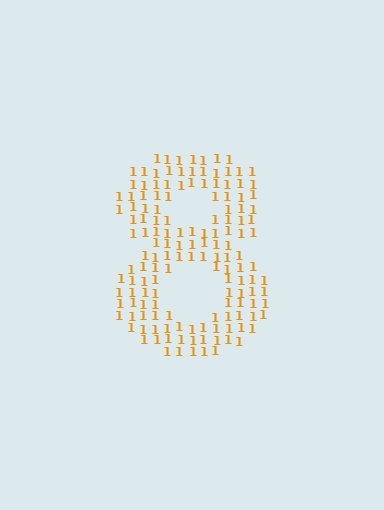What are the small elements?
The small elements are digit 1's.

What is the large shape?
The large shape is the digit 8.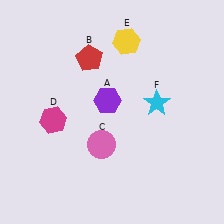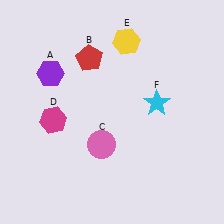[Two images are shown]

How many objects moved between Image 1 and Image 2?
1 object moved between the two images.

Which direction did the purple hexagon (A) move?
The purple hexagon (A) moved left.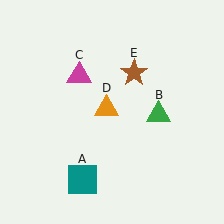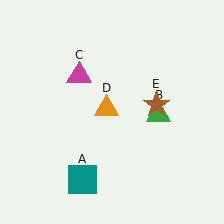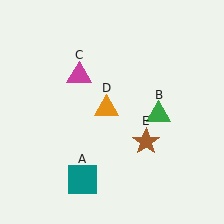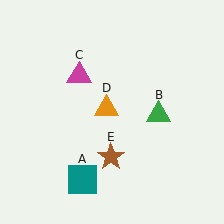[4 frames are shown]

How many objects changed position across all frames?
1 object changed position: brown star (object E).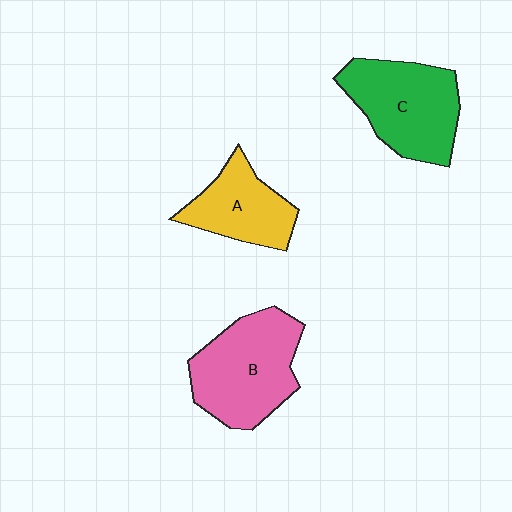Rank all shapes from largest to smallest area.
From largest to smallest: B (pink), C (green), A (yellow).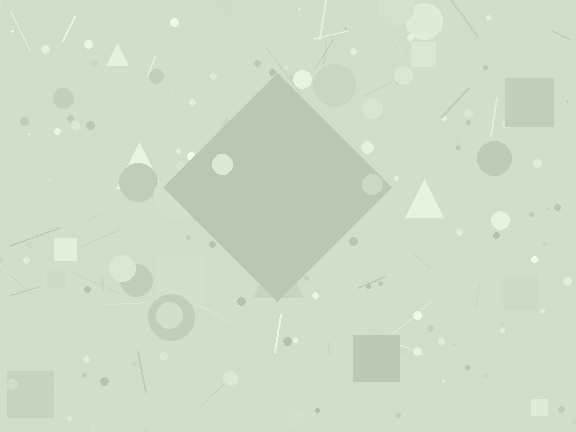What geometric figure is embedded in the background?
A diamond is embedded in the background.